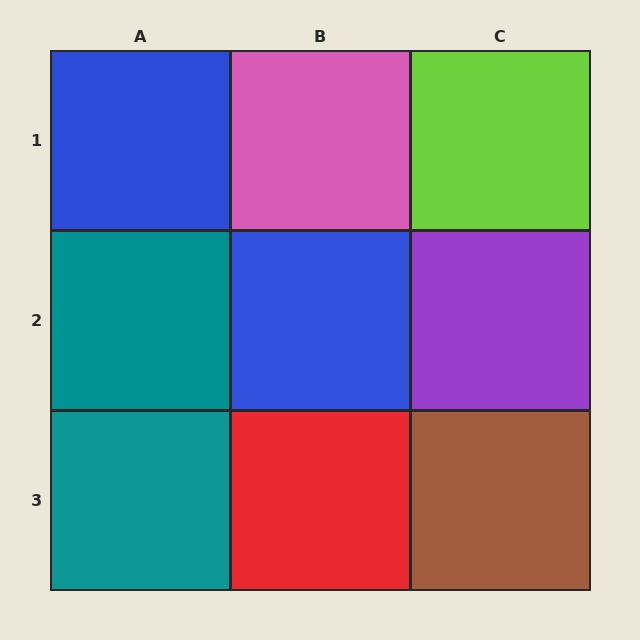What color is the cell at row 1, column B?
Pink.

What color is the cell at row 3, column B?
Red.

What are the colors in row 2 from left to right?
Teal, blue, purple.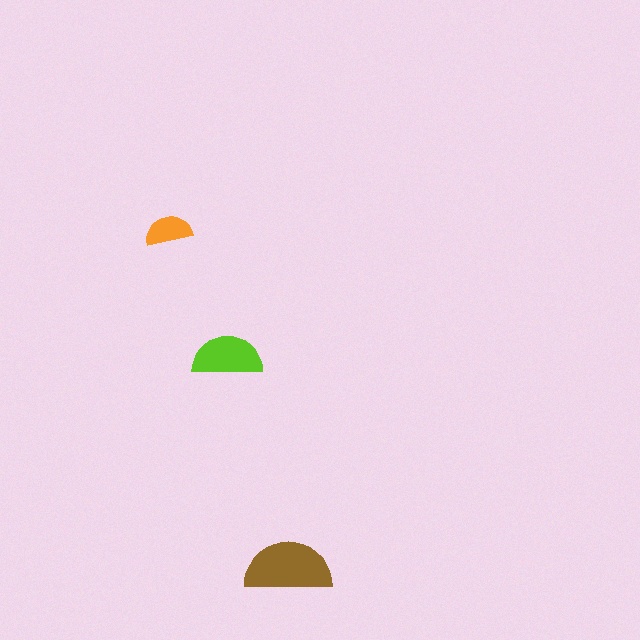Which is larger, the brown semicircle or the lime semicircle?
The brown one.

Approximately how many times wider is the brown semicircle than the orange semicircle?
About 2 times wider.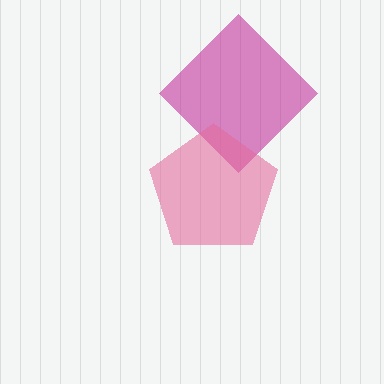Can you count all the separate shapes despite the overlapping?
Yes, there are 2 separate shapes.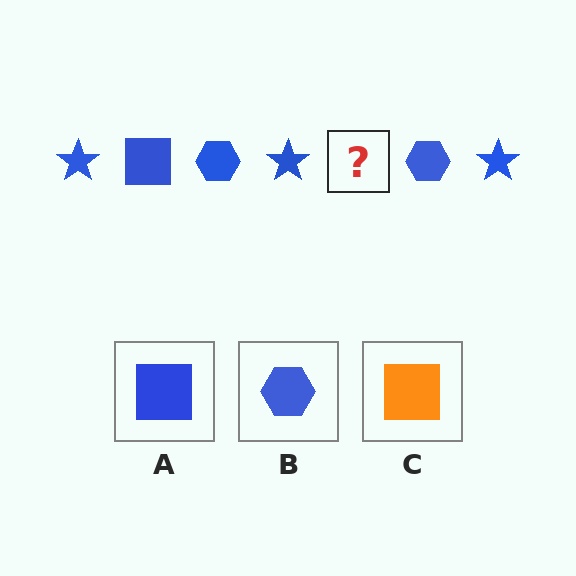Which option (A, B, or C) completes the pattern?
A.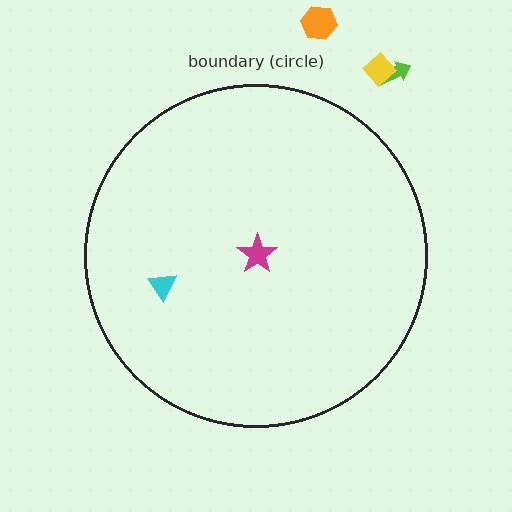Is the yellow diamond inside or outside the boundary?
Outside.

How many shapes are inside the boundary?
2 inside, 3 outside.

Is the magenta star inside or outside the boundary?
Inside.